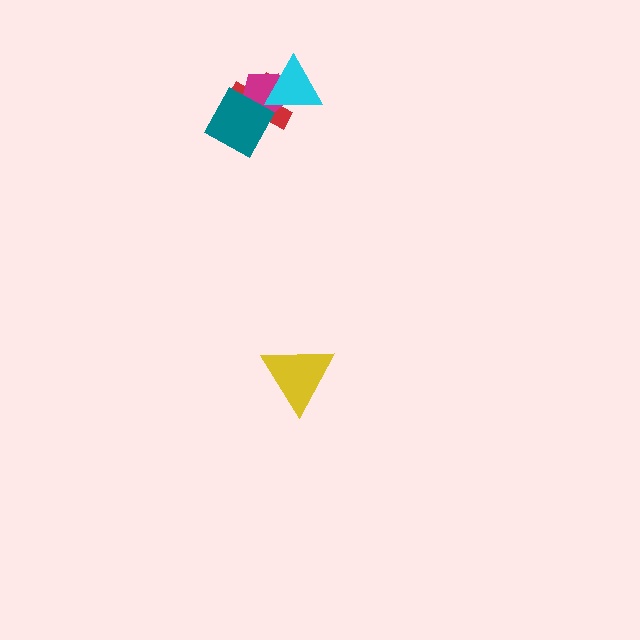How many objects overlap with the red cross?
3 objects overlap with the red cross.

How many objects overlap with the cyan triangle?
2 objects overlap with the cyan triangle.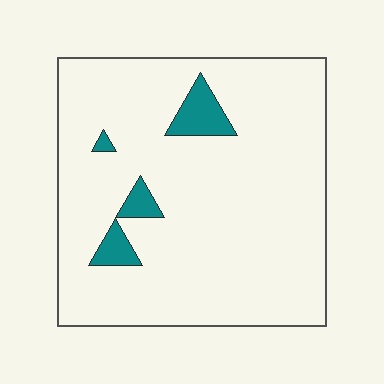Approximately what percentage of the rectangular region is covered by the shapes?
Approximately 5%.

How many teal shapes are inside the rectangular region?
4.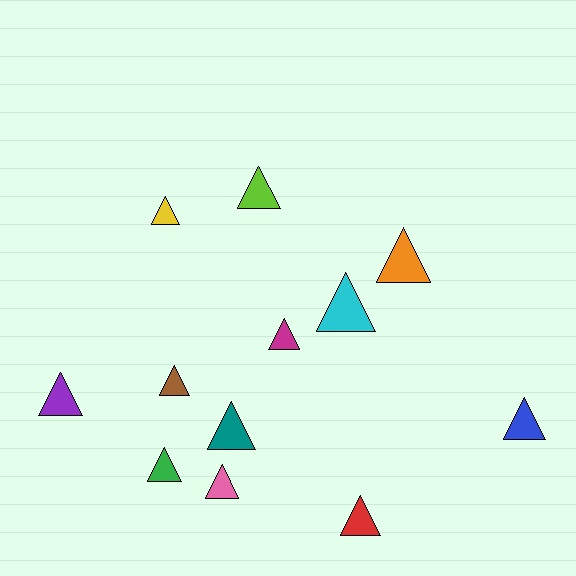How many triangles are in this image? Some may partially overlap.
There are 12 triangles.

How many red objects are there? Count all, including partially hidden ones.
There is 1 red object.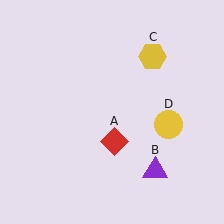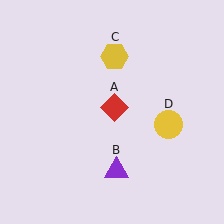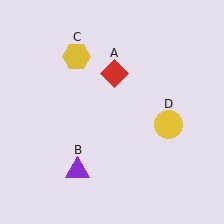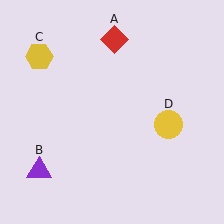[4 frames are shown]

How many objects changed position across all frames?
3 objects changed position: red diamond (object A), purple triangle (object B), yellow hexagon (object C).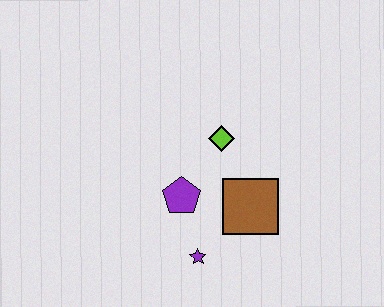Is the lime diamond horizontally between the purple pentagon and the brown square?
Yes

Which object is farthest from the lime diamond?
The purple star is farthest from the lime diamond.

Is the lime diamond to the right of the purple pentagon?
Yes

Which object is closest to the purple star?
The purple pentagon is closest to the purple star.